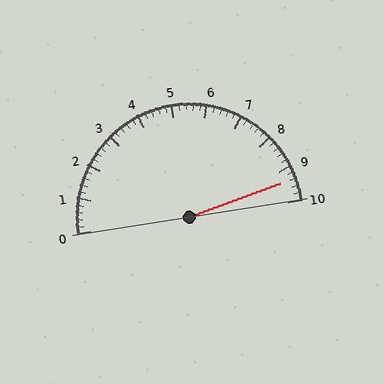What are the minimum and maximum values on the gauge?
The gauge ranges from 0 to 10.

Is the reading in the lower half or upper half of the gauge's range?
The reading is in the upper half of the range (0 to 10).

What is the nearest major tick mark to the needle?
The nearest major tick mark is 9.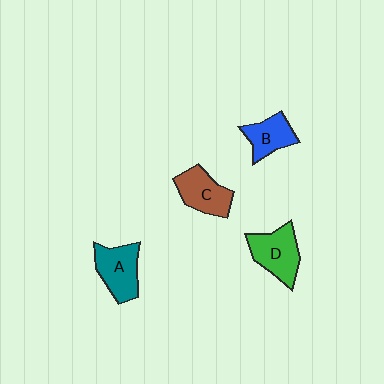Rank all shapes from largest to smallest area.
From largest to smallest: D (green), A (teal), C (brown), B (blue).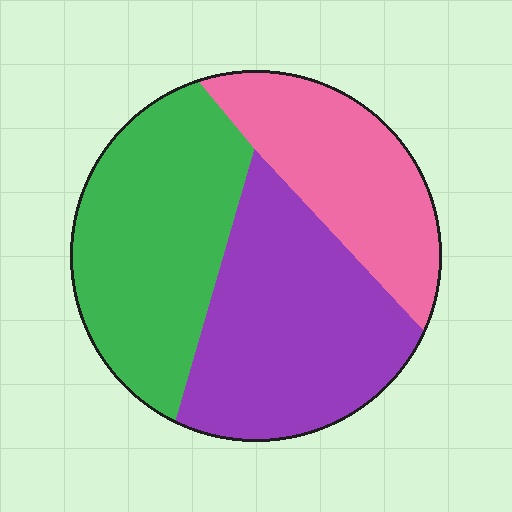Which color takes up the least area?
Pink, at roughly 25%.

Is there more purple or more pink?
Purple.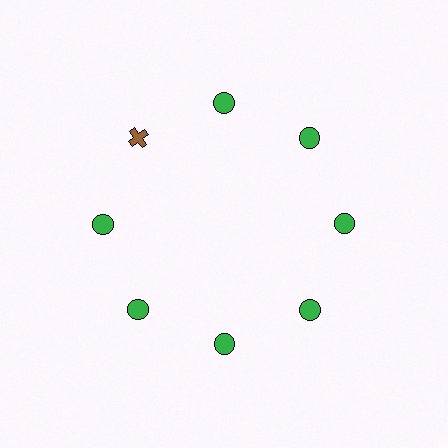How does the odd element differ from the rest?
It differs in both color (brown instead of green) and shape (cross instead of circle).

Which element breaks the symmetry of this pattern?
The brown cross at roughly the 10 o'clock position breaks the symmetry. All other shapes are green circles.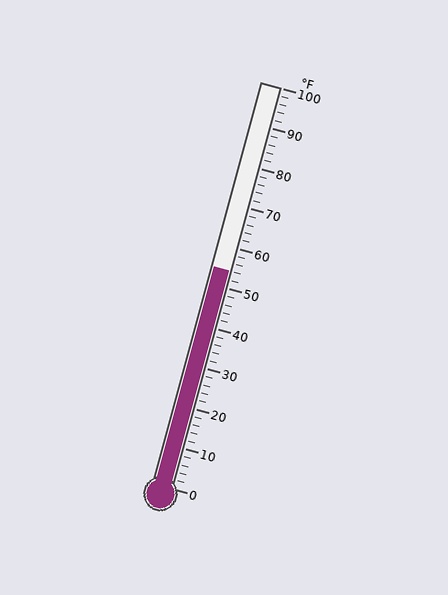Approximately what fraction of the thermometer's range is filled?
The thermometer is filled to approximately 55% of its range.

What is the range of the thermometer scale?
The thermometer scale ranges from 0°F to 100°F.